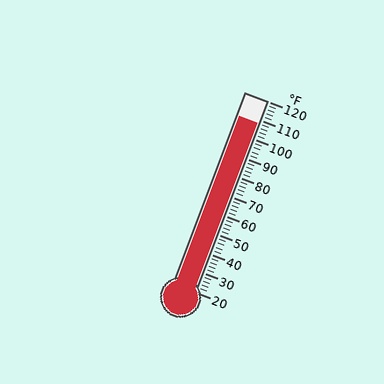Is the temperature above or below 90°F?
The temperature is above 90°F.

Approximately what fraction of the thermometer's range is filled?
The thermometer is filled to approximately 90% of its range.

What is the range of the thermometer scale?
The thermometer scale ranges from 20°F to 120°F.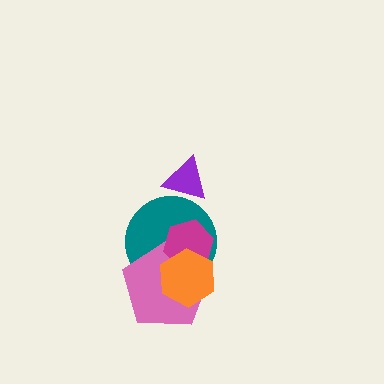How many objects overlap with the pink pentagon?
3 objects overlap with the pink pentagon.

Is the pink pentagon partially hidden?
Yes, it is partially covered by another shape.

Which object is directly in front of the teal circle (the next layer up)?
The pink pentagon is directly in front of the teal circle.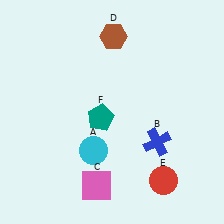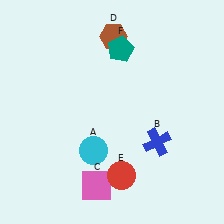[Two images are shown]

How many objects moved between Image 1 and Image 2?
2 objects moved between the two images.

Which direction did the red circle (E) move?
The red circle (E) moved left.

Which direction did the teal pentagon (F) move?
The teal pentagon (F) moved up.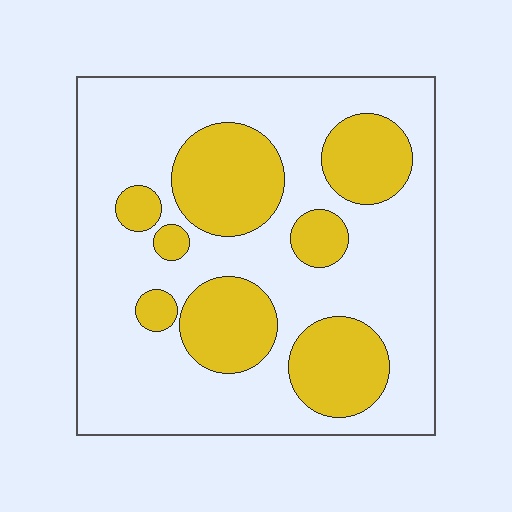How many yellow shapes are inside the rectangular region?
8.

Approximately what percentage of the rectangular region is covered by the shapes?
Approximately 30%.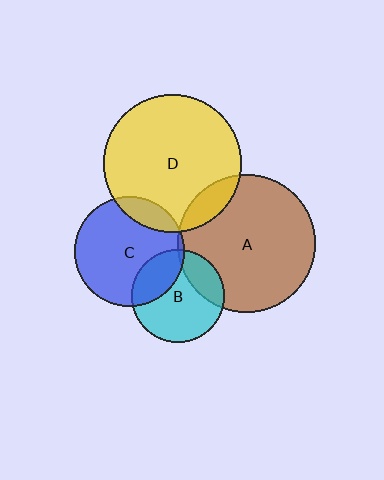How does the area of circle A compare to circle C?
Approximately 1.6 times.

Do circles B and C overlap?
Yes.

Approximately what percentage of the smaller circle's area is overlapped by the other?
Approximately 25%.